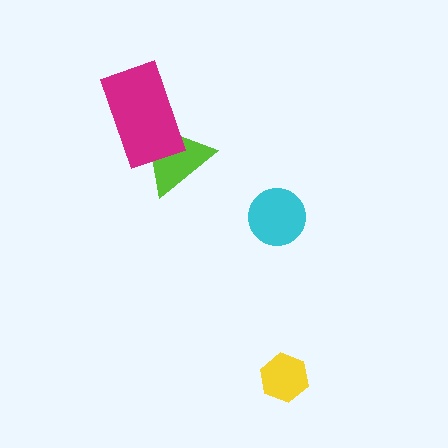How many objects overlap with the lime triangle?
1 object overlaps with the lime triangle.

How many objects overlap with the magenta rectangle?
1 object overlaps with the magenta rectangle.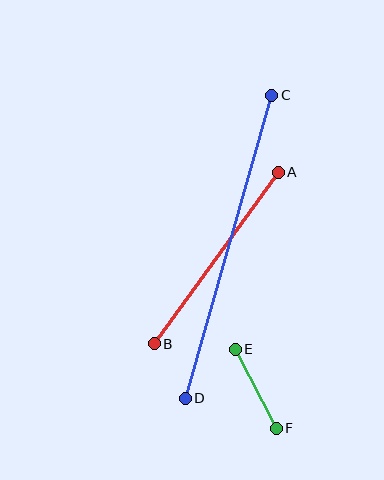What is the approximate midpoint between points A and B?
The midpoint is at approximately (216, 258) pixels.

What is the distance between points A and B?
The distance is approximately 211 pixels.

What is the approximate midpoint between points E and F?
The midpoint is at approximately (256, 389) pixels.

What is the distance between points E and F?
The distance is approximately 89 pixels.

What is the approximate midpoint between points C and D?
The midpoint is at approximately (228, 247) pixels.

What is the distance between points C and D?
The distance is approximately 315 pixels.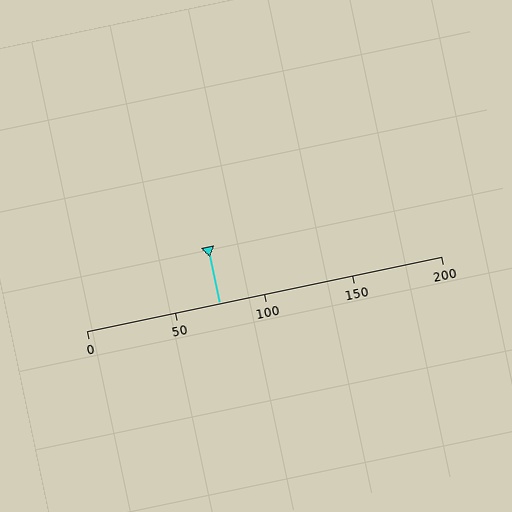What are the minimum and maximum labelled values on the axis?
The axis runs from 0 to 200.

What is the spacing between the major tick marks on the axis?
The major ticks are spaced 50 apart.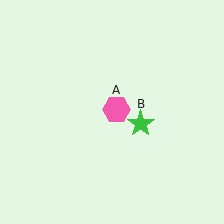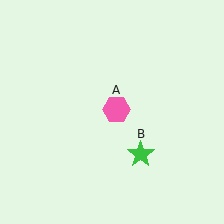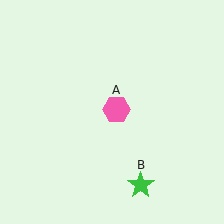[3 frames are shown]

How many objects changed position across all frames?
1 object changed position: green star (object B).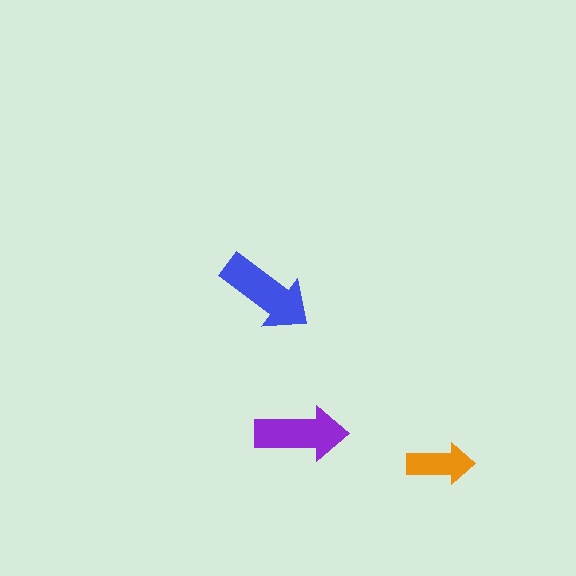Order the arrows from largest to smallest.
the blue one, the purple one, the orange one.